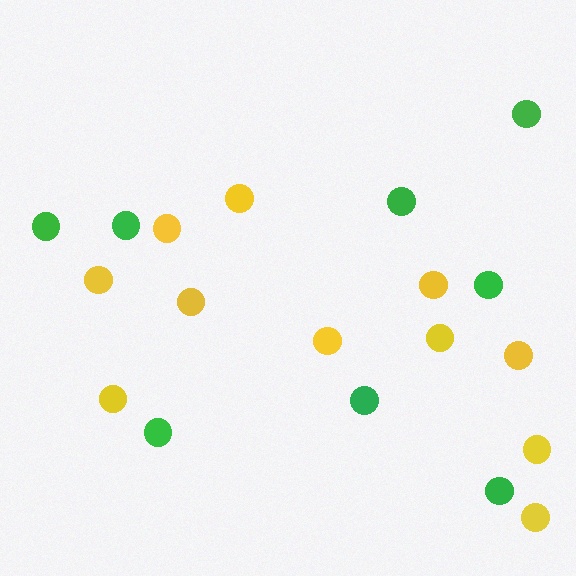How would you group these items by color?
There are 2 groups: one group of yellow circles (11) and one group of green circles (8).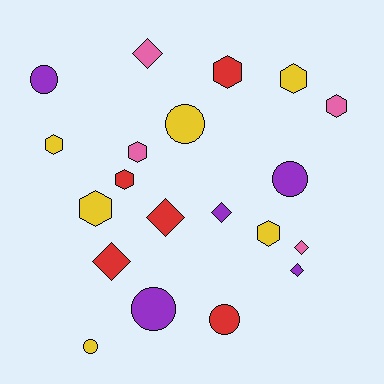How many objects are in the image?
There are 20 objects.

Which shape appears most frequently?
Hexagon, with 8 objects.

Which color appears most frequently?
Yellow, with 6 objects.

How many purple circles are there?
There are 3 purple circles.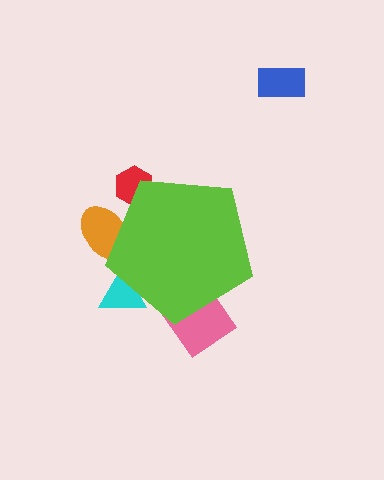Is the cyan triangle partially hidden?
Yes, the cyan triangle is partially hidden behind the lime pentagon.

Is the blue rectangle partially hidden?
No, the blue rectangle is fully visible.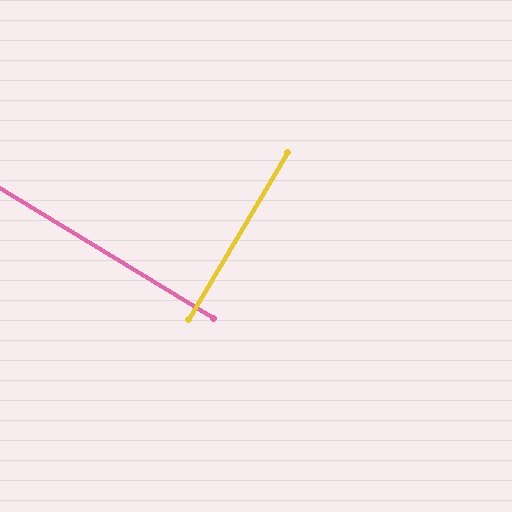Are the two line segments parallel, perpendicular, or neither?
Perpendicular — they meet at approximately 90°.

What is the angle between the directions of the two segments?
Approximately 90 degrees.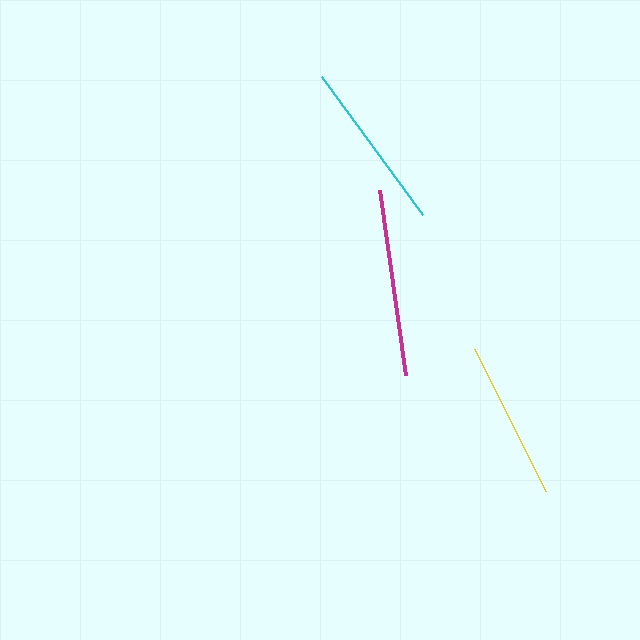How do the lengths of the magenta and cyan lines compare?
The magenta and cyan lines are approximately the same length.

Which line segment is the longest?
The magenta line is the longest at approximately 186 pixels.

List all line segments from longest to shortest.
From longest to shortest: magenta, cyan, yellow.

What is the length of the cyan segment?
The cyan segment is approximately 171 pixels long.